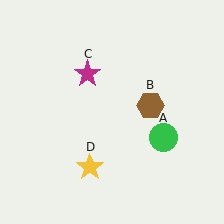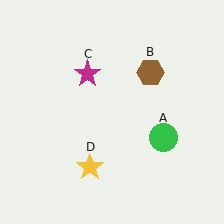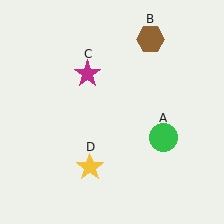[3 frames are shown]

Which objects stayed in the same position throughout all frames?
Green circle (object A) and magenta star (object C) and yellow star (object D) remained stationary.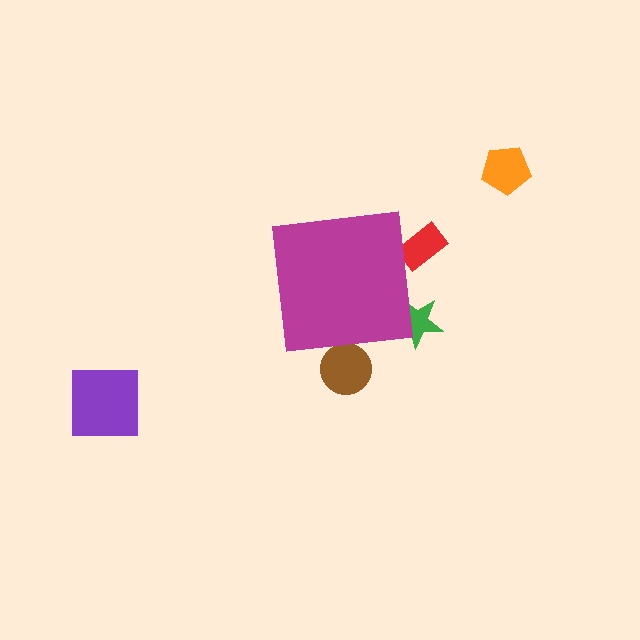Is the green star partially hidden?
Yes, the green star is partially hidden behind the magenta square.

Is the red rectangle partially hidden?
Yes, the red rectangle is partially hidden behind the magenta square.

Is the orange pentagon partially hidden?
No, the orange pentagon is fully visible.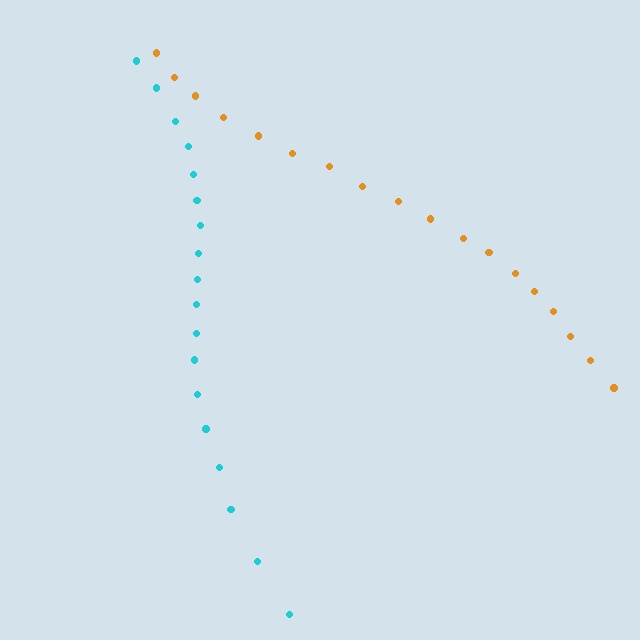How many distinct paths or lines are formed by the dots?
There are 2 distinct paths.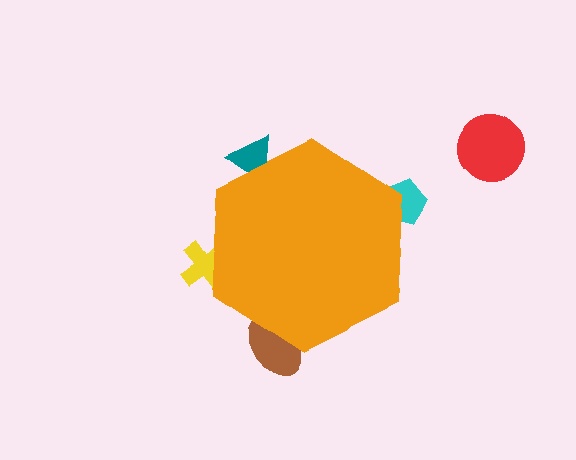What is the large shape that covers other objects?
An orange hexagon.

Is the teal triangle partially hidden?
Yes, the teal triangle is partially hidden behind the orange hexagon.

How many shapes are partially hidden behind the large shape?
4 shapes are partially hidden.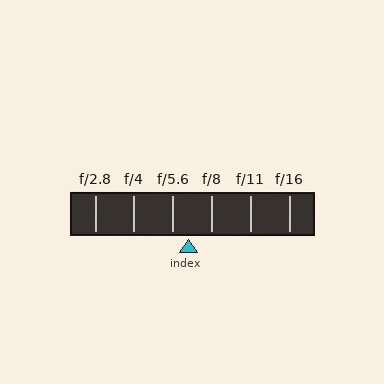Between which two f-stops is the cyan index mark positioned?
The index mark is between f/5.6 and f/8.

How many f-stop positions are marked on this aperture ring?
There are 6 f-stop positions marked.